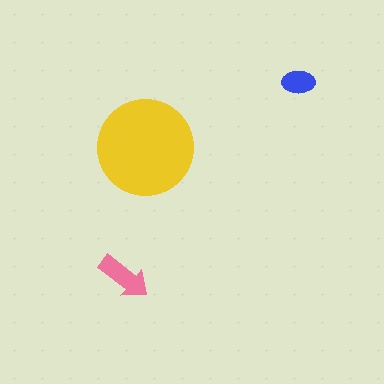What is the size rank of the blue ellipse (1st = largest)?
3rd.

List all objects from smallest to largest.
The blue ellipse, the pink arrow, the yellow circle.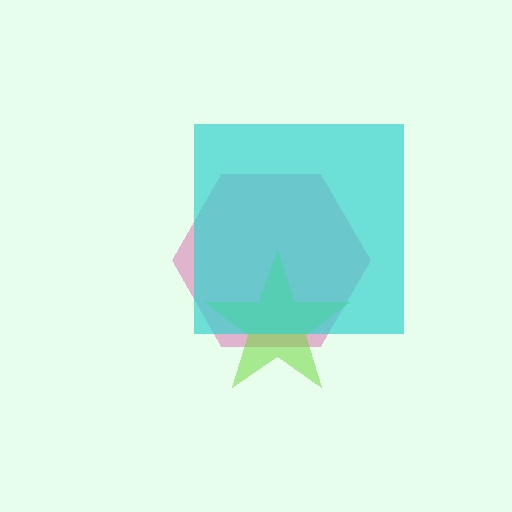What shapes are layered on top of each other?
The layered shapes are: a pink hexagon, a lime star, a cyan square.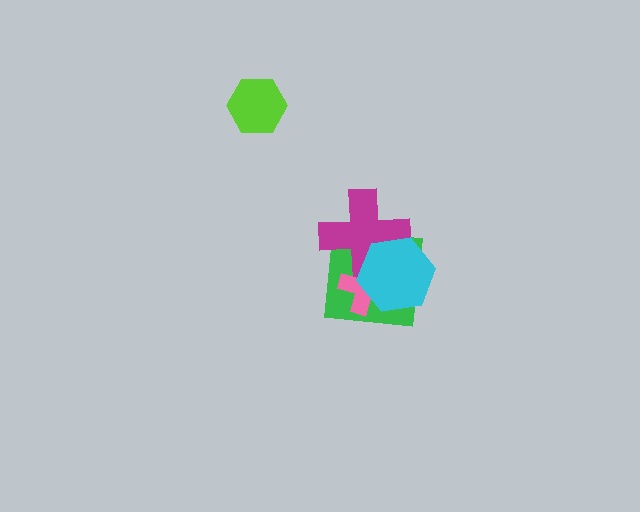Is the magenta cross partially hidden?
Yes, it is partially covered by another shape.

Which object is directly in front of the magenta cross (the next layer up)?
The pink cross is directly in front of the magenta cross.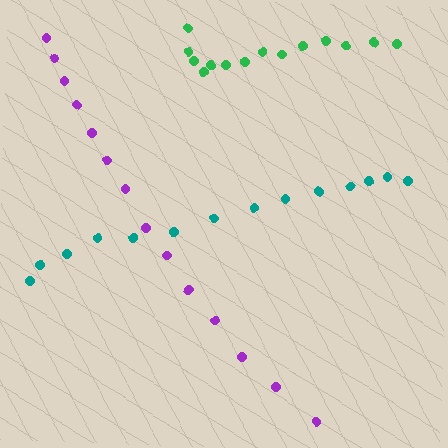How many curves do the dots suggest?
There are 3 distinct paths.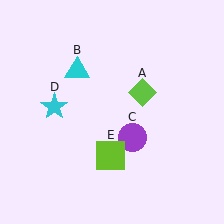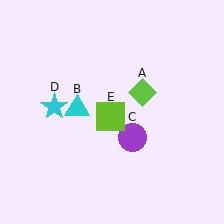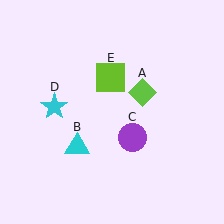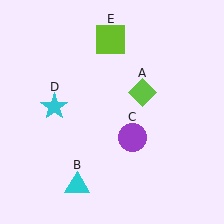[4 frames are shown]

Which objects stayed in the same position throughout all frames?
Lime diamond (object A) and purple circle (object C) and cyan star (object D) remained stationary.